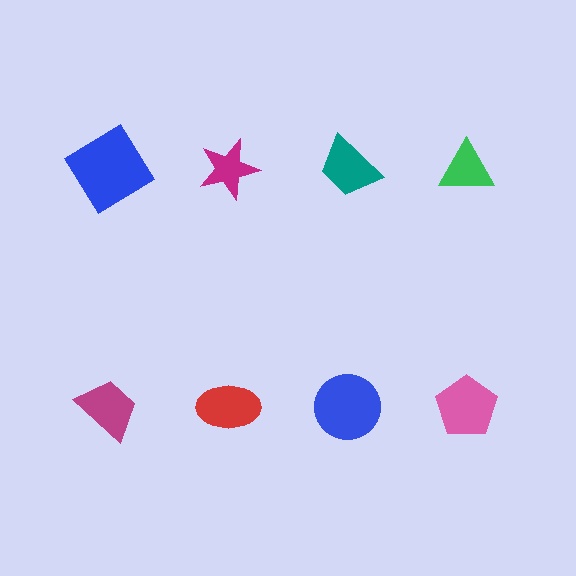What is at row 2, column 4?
A pink pentagon.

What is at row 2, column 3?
A blue circle.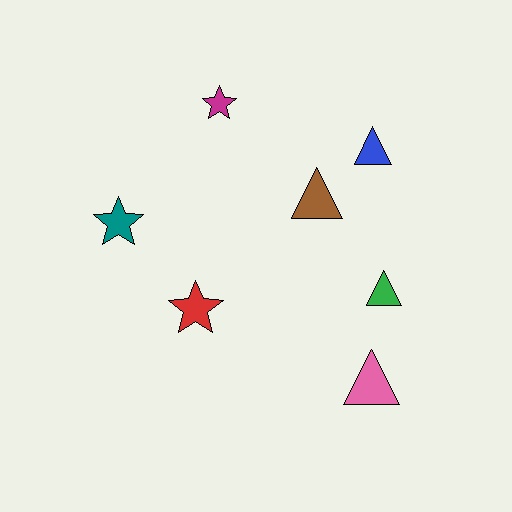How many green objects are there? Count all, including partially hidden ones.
There is 1 green object.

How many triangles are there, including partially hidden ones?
There are 4 triangles.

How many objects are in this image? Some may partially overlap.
There are 7 objects.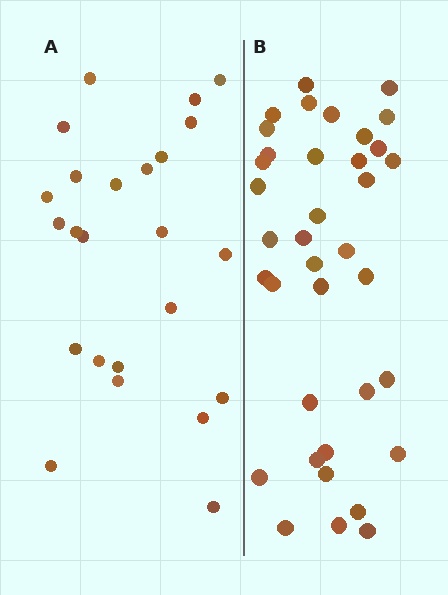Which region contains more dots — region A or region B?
Region B (the right region) has more dots.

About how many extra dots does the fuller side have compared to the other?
Region B has approximately 15 more dots than region A.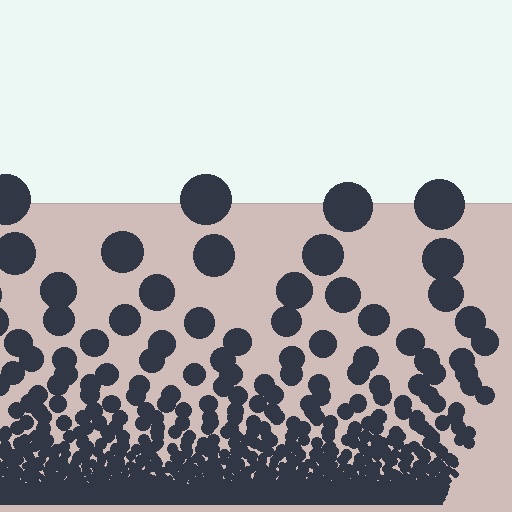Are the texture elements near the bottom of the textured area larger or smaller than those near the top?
Smaller. The gradient is inverted — elements near the bottom are smaller and denser.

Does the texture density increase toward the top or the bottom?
Density increases toward the bottom.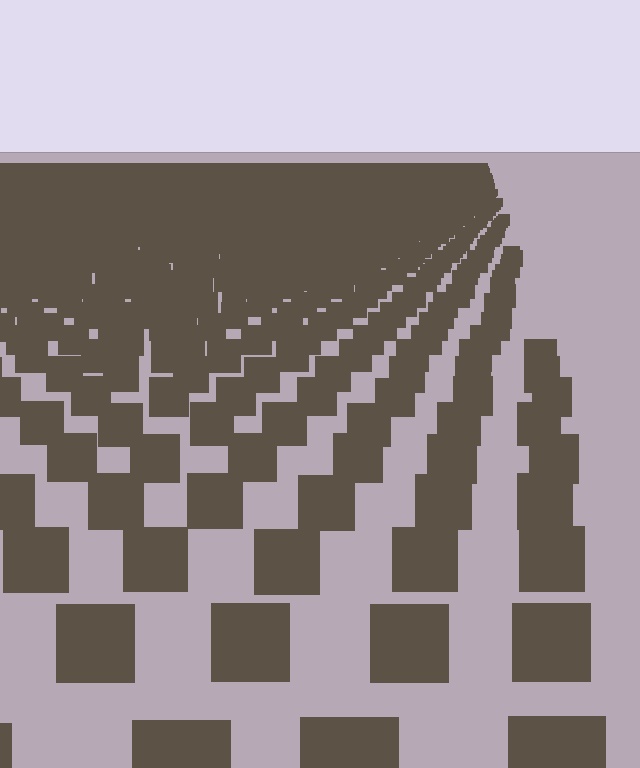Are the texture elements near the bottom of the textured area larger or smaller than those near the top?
Larger. Near the bottom, elements are closer to the viewer and appear at a bigger on-screen size.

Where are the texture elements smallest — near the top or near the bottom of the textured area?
Near the top.